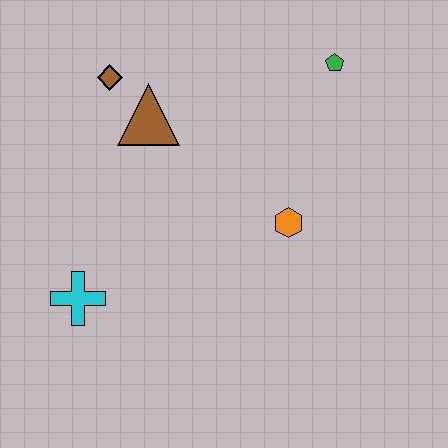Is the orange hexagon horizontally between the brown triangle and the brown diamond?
No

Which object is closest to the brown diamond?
The brown triangle is closest to the brown diamond.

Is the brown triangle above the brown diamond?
No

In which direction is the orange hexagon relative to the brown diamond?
The orange hexagon is to the right of the brown diamond.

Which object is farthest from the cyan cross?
The green pentagon is farthest from the cyan cross.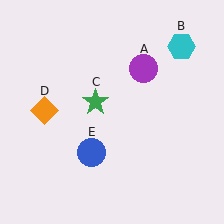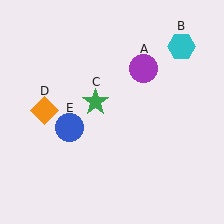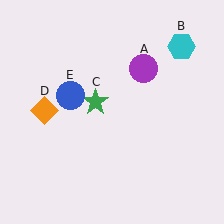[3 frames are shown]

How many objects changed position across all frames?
1 object changed position: blue circle (object E).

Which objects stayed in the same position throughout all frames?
Purple circle (object A) and cyan hexagon (object B) and green star (object C) and orange diamond (object D) remained stationary.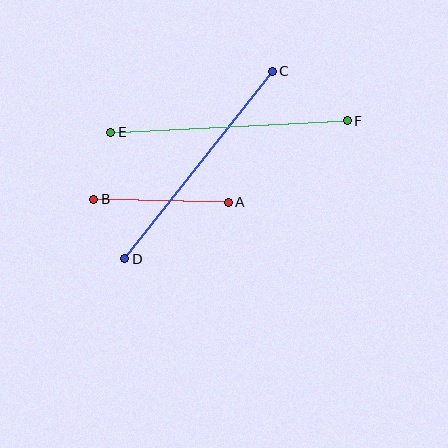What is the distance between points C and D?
The distance is approximately 239 pixels.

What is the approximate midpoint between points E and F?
The midpoint is at approximately (229, 126) pixels.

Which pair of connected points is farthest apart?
Points C and D are farthest apart.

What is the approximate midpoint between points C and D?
The midpoint is at approximately (199, 165) pixels.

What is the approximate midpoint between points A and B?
The midpoint is at approximately (161, 201) pixels.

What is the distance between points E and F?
The distance is approximately 237 pixels.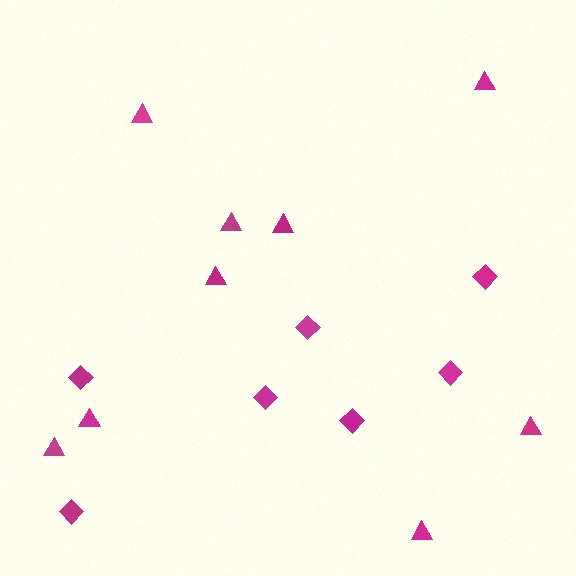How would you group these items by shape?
There are 2 groups: one group of triangles (9) and one group of diamonds (7).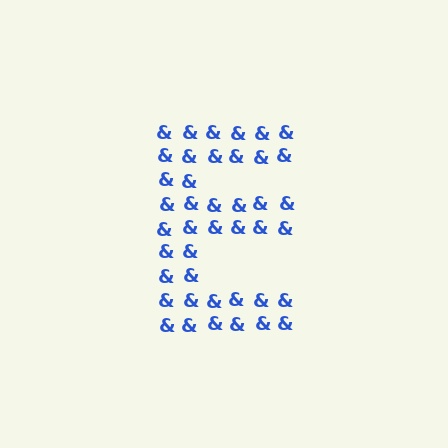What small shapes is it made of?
It is made of small ampersands.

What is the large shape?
The large shape is the letter E.